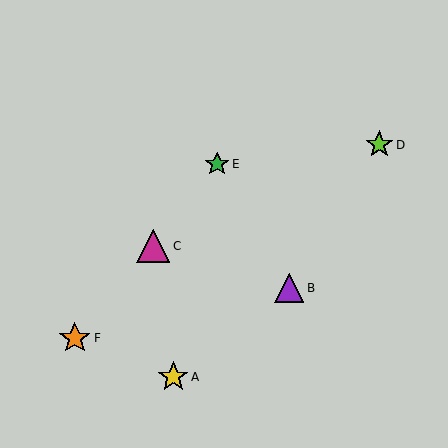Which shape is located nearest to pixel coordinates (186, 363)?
The yellow star (labeled A) at (173, 377) is nearest to that location.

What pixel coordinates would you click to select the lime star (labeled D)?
Click at (379, 145) to select the lime star D.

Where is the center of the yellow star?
The center of the yellow star is at (173, 377).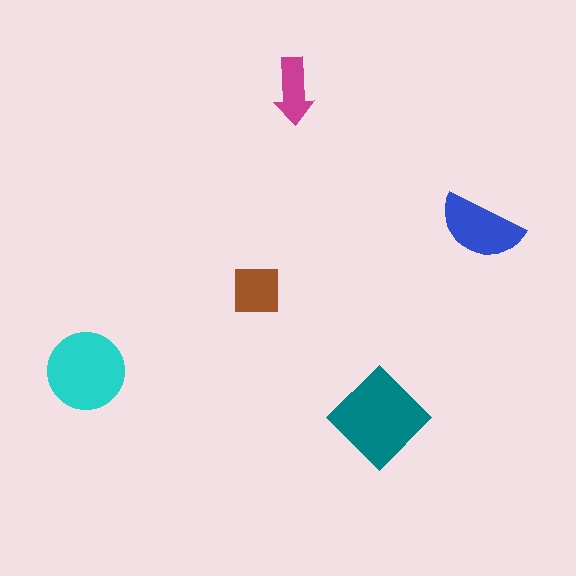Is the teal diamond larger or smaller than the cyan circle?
Larger.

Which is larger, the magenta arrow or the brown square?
The brown square.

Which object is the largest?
The teal diamond.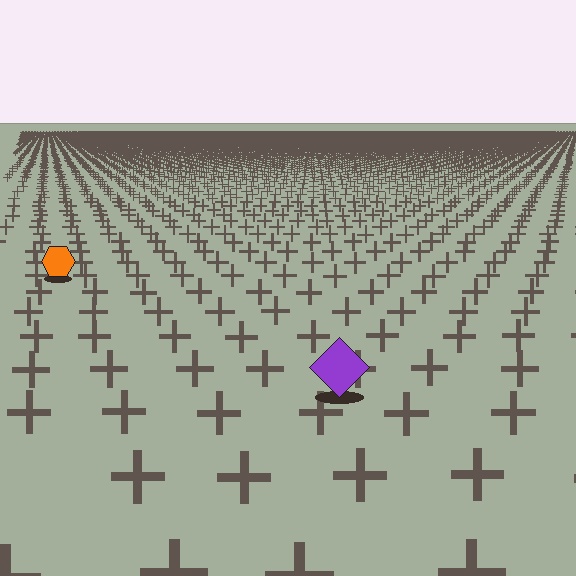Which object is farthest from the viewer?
The orange hexagon is farthest from the viewer. It appears smaller and the ground texture around it is denser.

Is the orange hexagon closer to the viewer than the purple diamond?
No. The purple diamond is closer — you can tell from the texture gradient: the ground texture is coarser near it.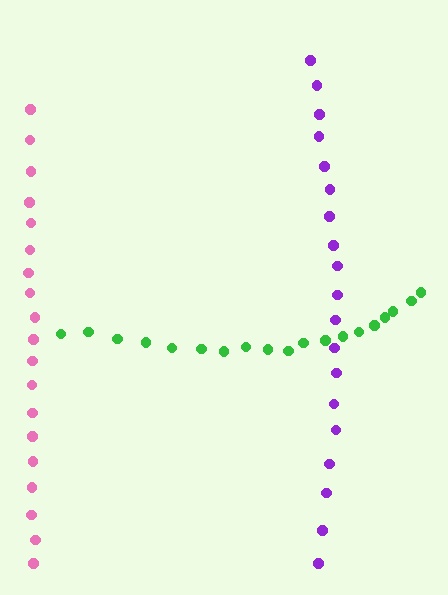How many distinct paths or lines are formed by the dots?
There are 3 distinct paths.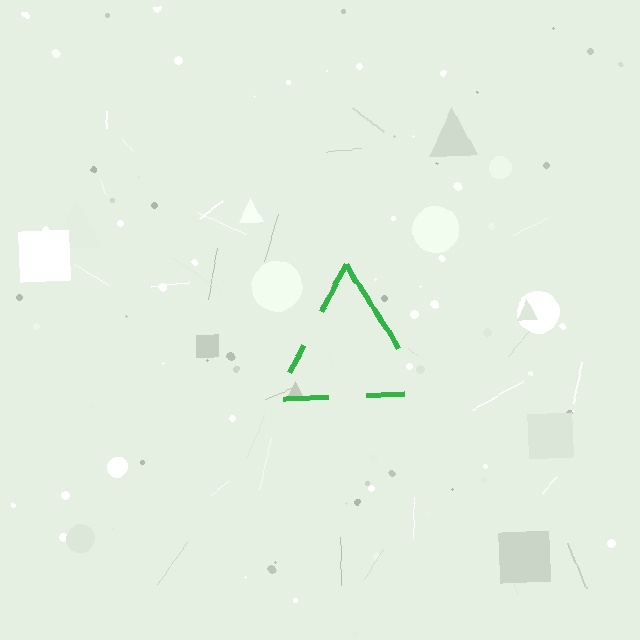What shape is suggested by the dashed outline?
The dashed outline suggests a triangle.